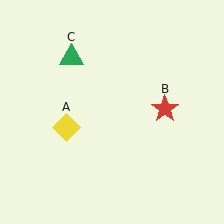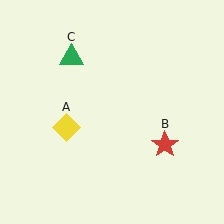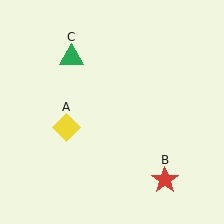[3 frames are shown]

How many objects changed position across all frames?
1 object changed position: red star (object B).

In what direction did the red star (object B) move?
The red star (object B) moved down.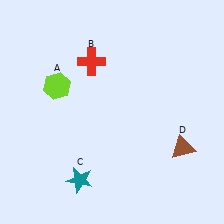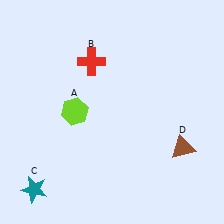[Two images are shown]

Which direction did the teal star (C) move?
The teal star (C) moved left.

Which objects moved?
The objects that moved are: the lime hexagon (A), the teal star (C).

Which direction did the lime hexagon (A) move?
The lime hexagon (A) moved down.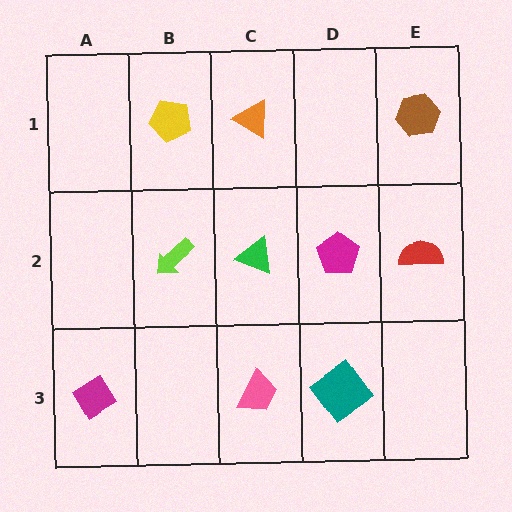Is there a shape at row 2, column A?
No, that cell is empty.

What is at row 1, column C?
An orange triangle.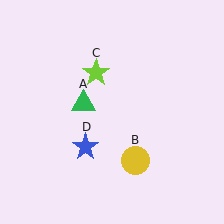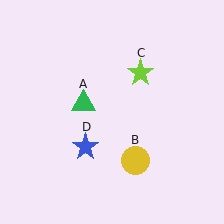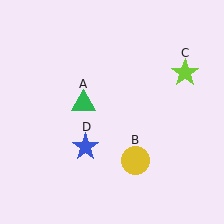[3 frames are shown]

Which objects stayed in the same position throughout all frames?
Green triangle (object A) and yellow circle (object B) and blue star (object D) remained stationary.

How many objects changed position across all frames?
1 object changed position: lime star (object C).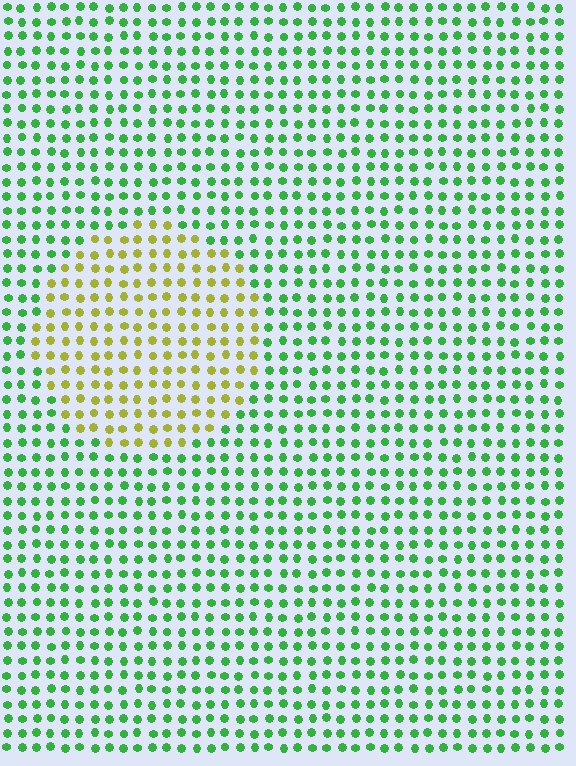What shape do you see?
I see a circle.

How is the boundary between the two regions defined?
The boundary is defined purely by a slight shift in hue (about 60 degrees). Spacing, size, and orientation are identical on both sides.